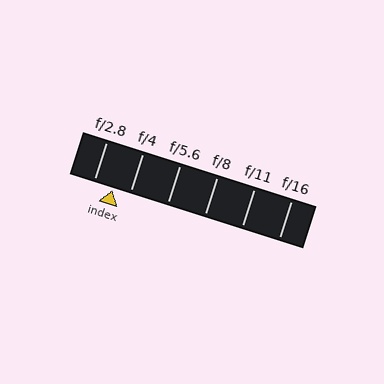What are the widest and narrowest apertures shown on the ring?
The widest aperture shown is f/2.8 and the narrowest is f/16.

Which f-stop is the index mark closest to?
The index mark is closest to f/4.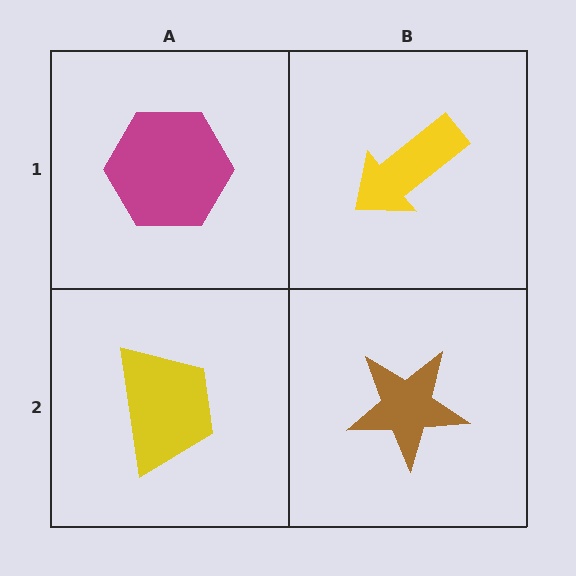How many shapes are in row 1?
2 shapes.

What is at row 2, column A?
A yellow trapezoid.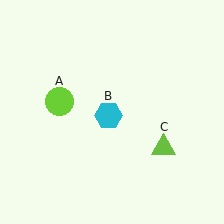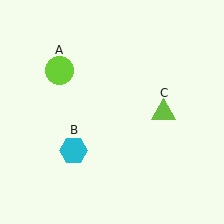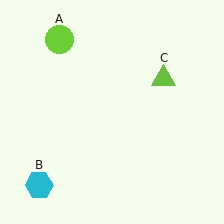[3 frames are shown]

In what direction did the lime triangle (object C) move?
The lime triangle (object C) moved up.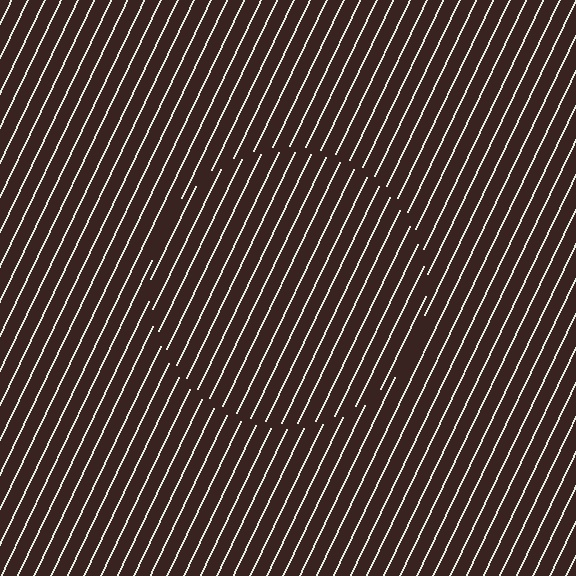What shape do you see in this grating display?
An illusory circle. The interior of the shape contains the same grating, shifted by half a period — the contour is defined by the phase discontinuity where line-ends from the inner and outer gratings abut.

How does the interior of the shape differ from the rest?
The interior of the shape contains the same grating, shifted by half a period — the contour is defined by the phase discontinuity where line-ends from the inner and outer gratings abut.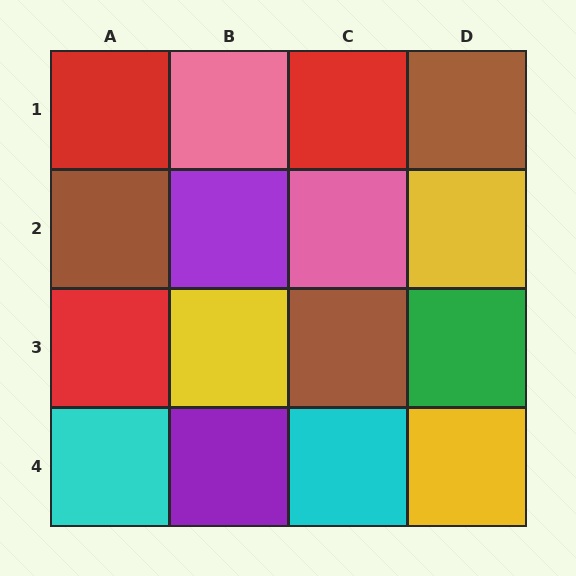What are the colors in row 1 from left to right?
Red, pink, red, brown.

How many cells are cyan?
2 cells are cyan.